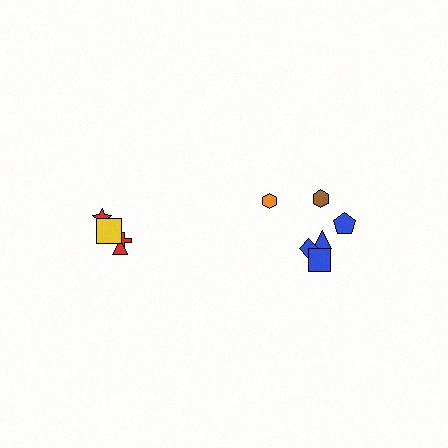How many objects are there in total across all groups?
There are 10 objects.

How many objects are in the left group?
There are 4 objects.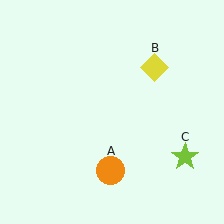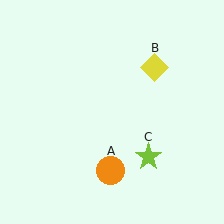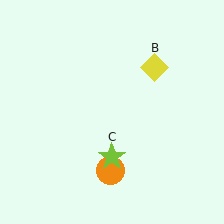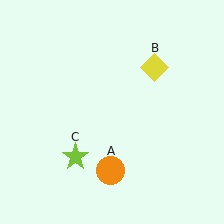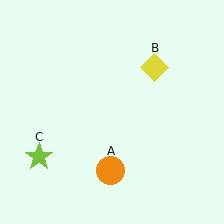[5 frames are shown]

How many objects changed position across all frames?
1 object changed position: lime star (object C).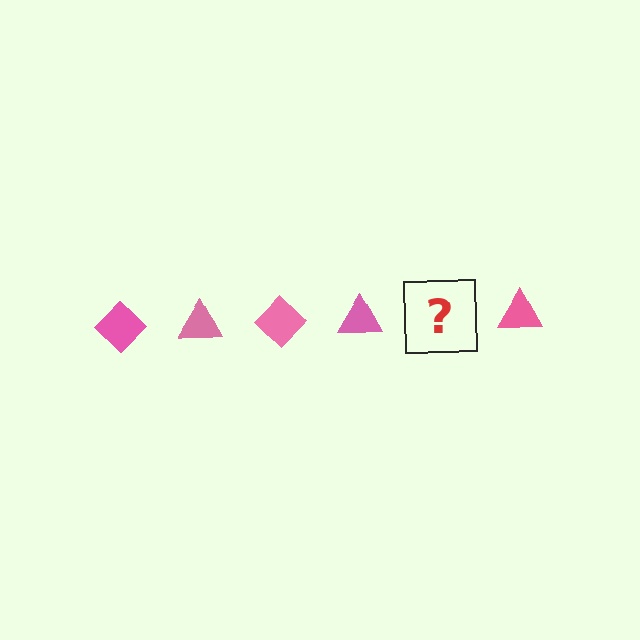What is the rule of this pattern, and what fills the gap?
The rule is that the pattern cycles through diamond, triangle shapes in pink. The gap should be filled with a pink diamond.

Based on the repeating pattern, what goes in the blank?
The blank should be a pink diamond.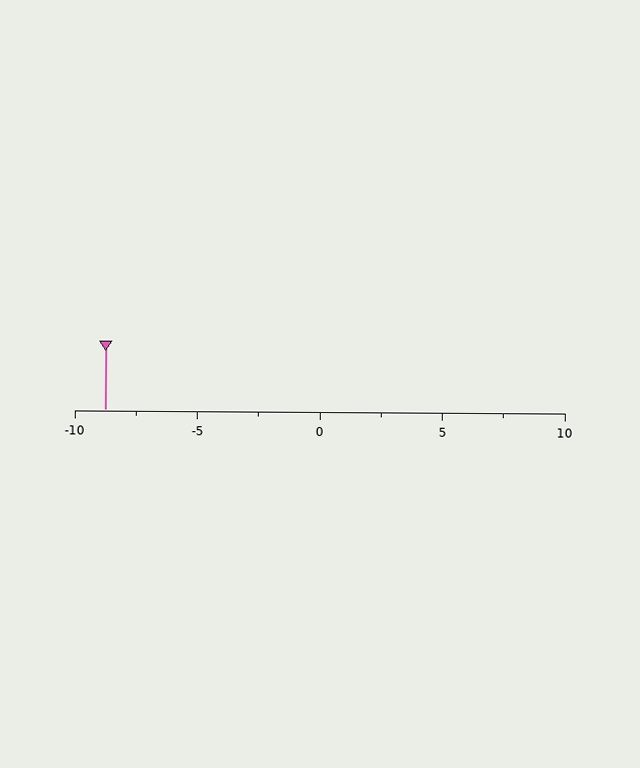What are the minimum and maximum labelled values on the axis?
The axis runs from -10 to 10.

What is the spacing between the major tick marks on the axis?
The major ticks are spaced 5 apart.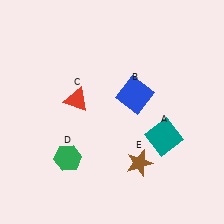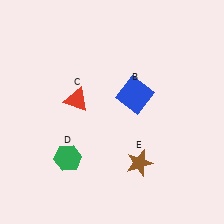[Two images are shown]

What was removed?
The teal square (A) was removed in Image 2.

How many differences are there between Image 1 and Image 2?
There is 1 difference between the two images.